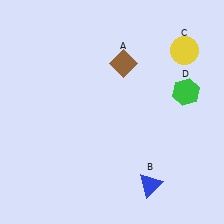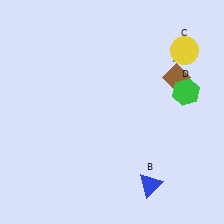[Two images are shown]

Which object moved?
The brown diamond (A) moved right.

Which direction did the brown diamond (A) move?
The brown diamond (A) moved right.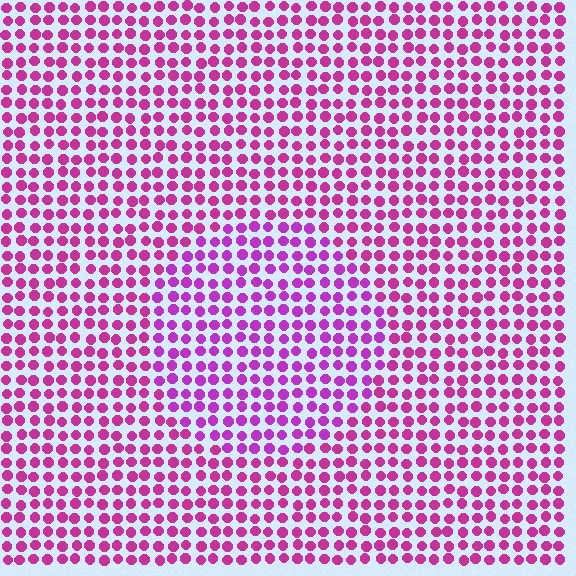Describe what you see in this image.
The image is filled with small magenta elements in a uniform arrangement. A circle-shaped region is visible where the elements are tinted to a slightly different hue, forming a subtle color boundary.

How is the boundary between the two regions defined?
The boundary is defined purely by a slight shift in hue (about 22 degrees). Spacing, size, and orientation are identical on both sides.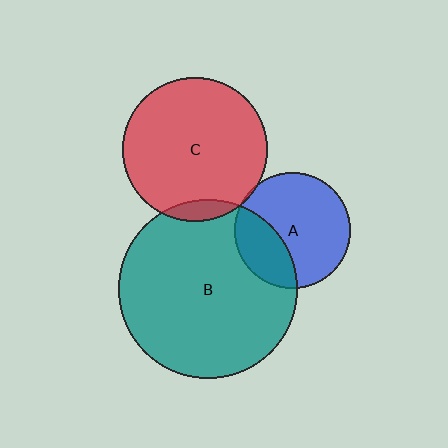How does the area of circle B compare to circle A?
Approximately 2.4 times.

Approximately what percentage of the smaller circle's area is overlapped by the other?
Approximately 5%.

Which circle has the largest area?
Circle B (teal).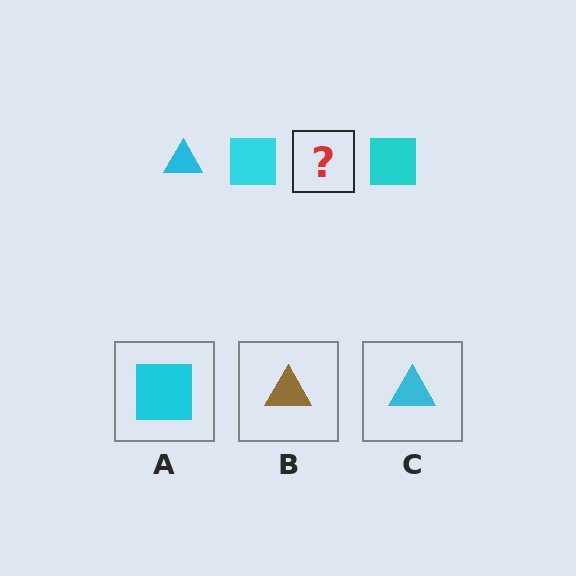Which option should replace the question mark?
Option C.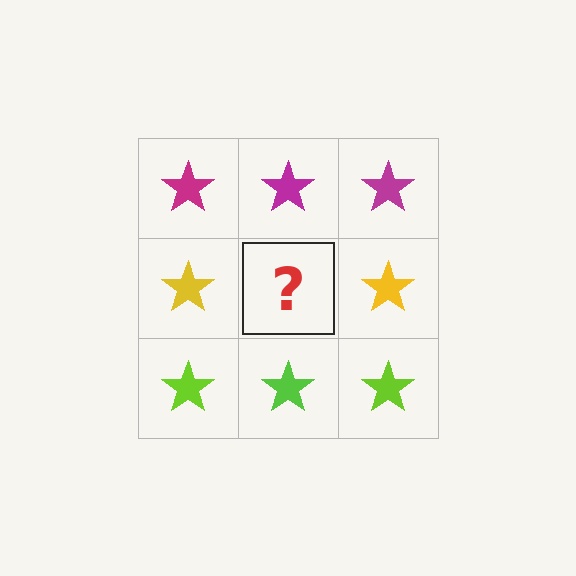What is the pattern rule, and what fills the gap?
The rule is that each row has a consistent color. The gap should be filled with a yellow star.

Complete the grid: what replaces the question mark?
The question mark should be replaced with a yellow star.